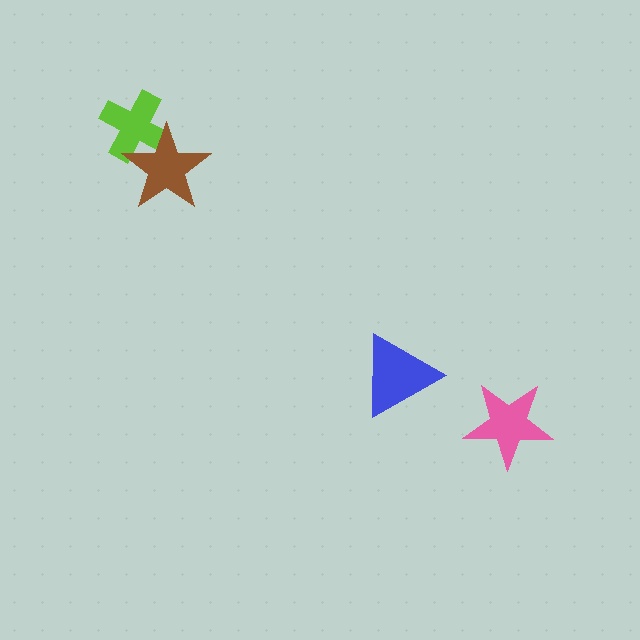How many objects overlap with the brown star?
1 object overlaps with the brown star.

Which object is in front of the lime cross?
The brown star is in front of the lime cross.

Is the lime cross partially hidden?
Yes, it is partially covered by another shape.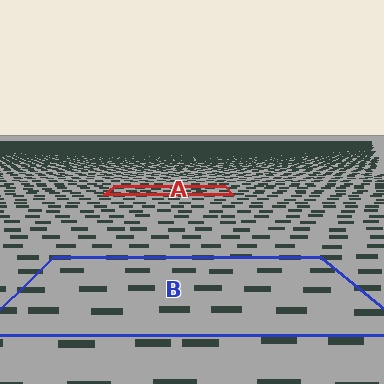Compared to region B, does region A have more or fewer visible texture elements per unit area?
Region A has more texture elements per unit area — they are packed more densely because it is farther away.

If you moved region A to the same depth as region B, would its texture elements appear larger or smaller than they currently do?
They would appear larger. At a closer depth, the same texture elements are projected at a bigger on-screen size.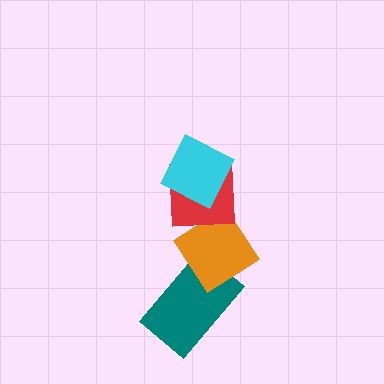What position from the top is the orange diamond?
The orange diamond is 3rd from the top.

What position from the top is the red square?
The red square is 2nd from the top.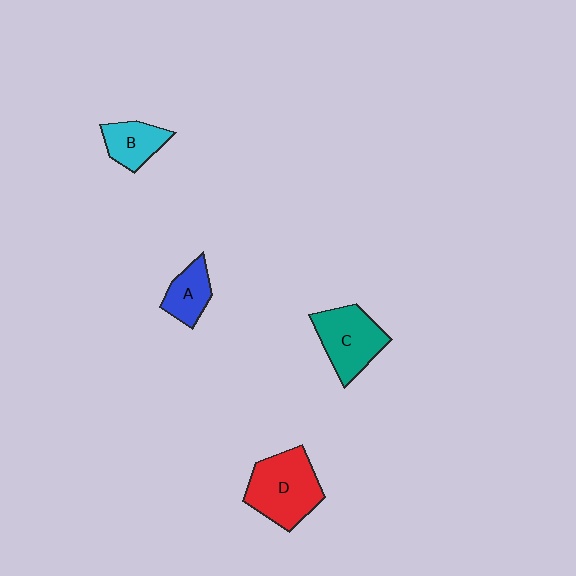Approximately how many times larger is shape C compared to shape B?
Approximately 1.6 times.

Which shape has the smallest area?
Shape A (blue).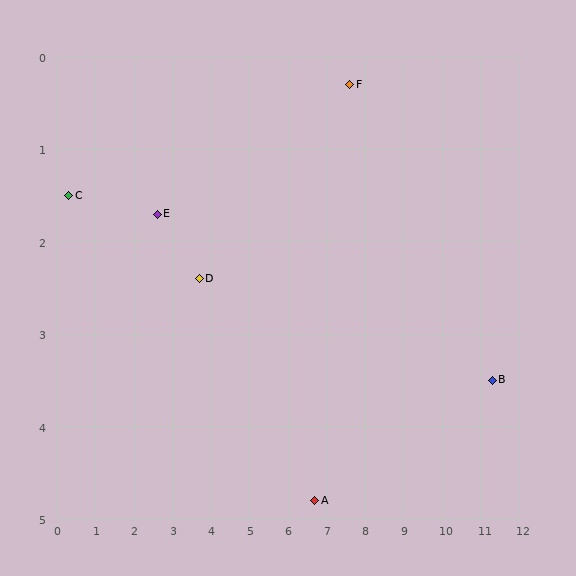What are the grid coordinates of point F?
Point F is at approximately (7.6, 0.3).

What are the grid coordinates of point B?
Point B is at approximately (11.3, 3.5).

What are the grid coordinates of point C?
Point C is at approximately (0.3, 1.5).